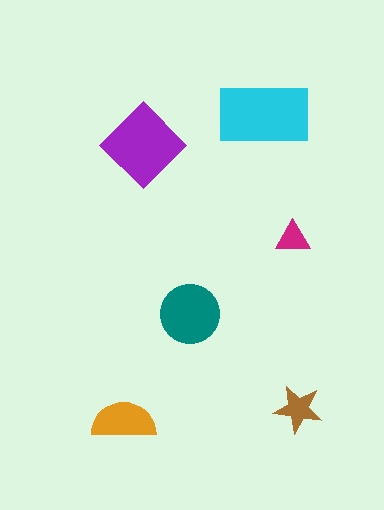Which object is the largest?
The cyan rectangle.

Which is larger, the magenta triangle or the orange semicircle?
The orange semicircle.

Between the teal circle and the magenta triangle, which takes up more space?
The teal circle.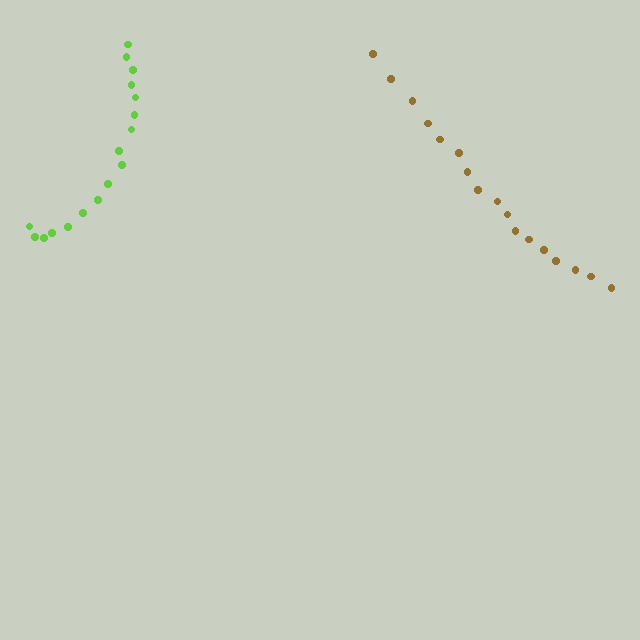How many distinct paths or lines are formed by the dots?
There are 2 distinct paths.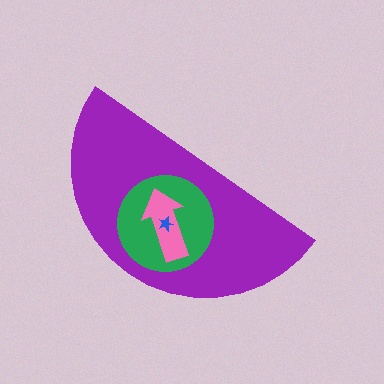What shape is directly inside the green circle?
The pink arrow.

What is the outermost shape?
The purple semicircle.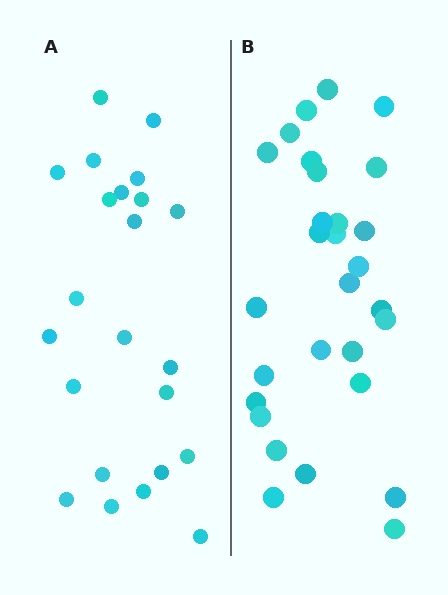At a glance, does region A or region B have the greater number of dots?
Region B (the right region) has more dots.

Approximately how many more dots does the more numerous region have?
Region B has about 6 more dots than region A.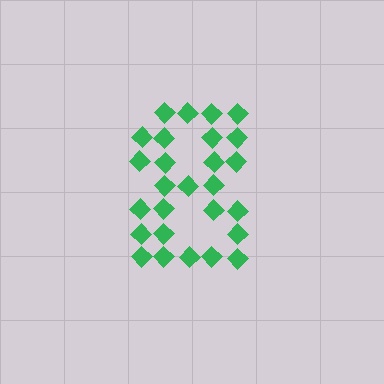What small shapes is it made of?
It is made of small diamonds.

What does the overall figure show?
The overall figure shows the digit 8.